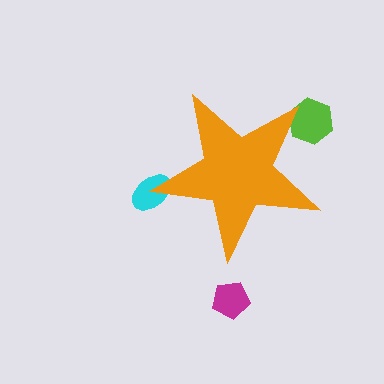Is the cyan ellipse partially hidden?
Yes, the cyan ellipse is partially hidden behind the orange star.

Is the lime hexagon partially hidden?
Yes, the lime hexagon is partially hidden behind the orange star.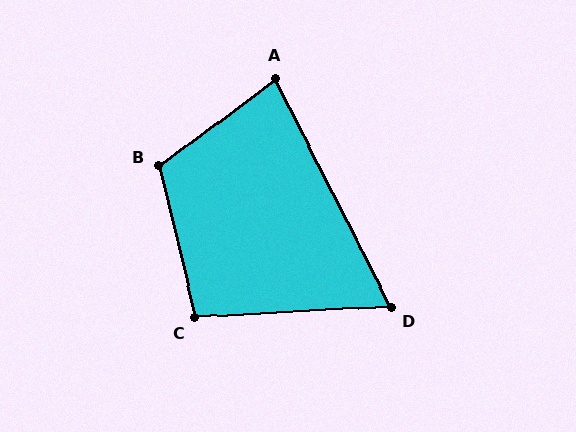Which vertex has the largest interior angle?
B, at approximately 114 degrees.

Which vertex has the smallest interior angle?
D, at approximately 66 degrees.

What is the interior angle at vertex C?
Approximately 100 degrees (obtuse).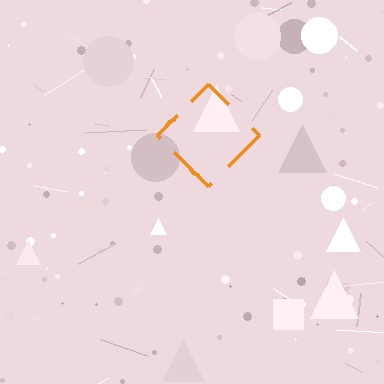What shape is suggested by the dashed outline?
The dashed outline suggests a diamond.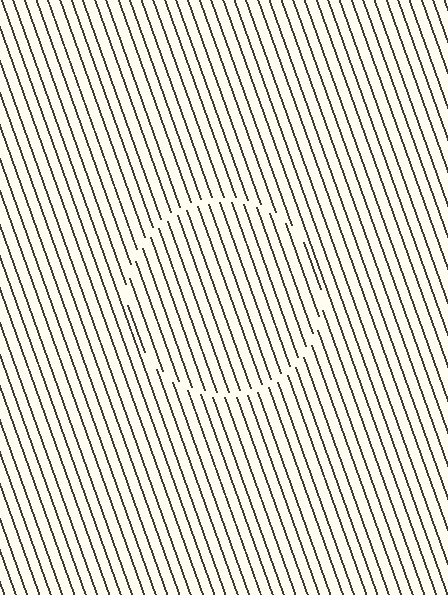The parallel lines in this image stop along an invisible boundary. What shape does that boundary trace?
An illusory circle. The interior of the shape contains the same grating, shifted by half a period — the contour is defined by the phase discontinuity where line-ends from the inner and outer gratings abut.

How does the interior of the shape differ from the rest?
The interior of the shape contains the same grating, shifted by half a period — the contour is defined by the phase discontinuity where line-ends from the inner and outer gratings abut.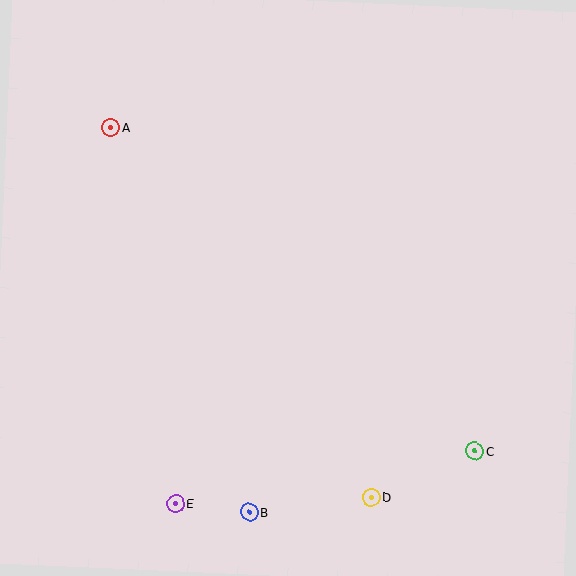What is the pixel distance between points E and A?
The distance between E and A is 382 pixels.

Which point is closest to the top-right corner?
Point C is closest to the top-right corner.